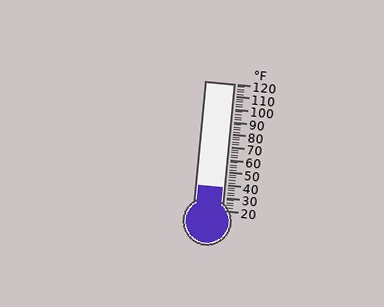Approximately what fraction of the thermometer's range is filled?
The thermometer is filled to approximately 20% of its range.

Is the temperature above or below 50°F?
The temperature is below 50°F.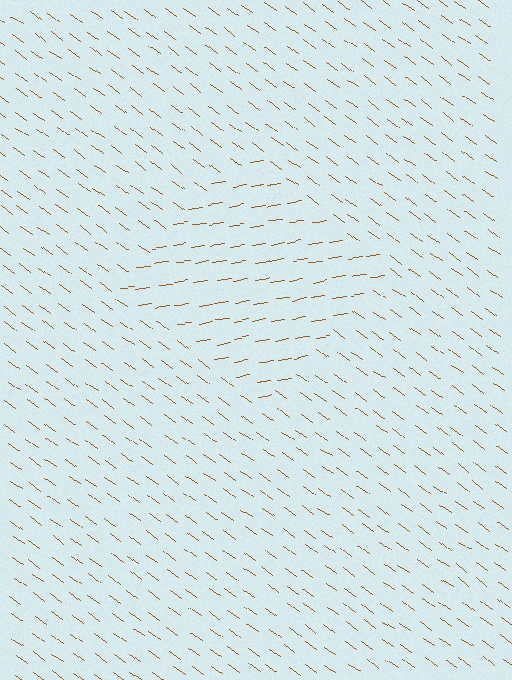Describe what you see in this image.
The image is filled with small brown line segments. A diamond region in the image has lines oriented differently from the surrounding lines, creating a visible texture boundary.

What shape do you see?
I see a diamond.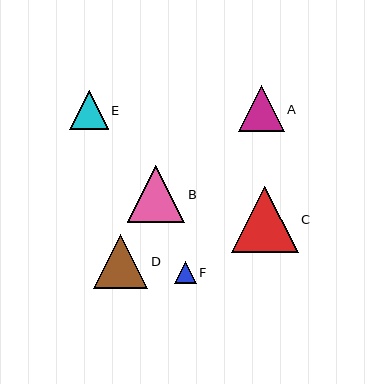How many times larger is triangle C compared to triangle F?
Triangle C is approximately 3.0 times the size of triangle F.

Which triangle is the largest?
Triangle C is the largest with a size of approximately 67 pixels.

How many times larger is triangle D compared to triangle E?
Triangle D is approximately 1.4 times the size of triangle E.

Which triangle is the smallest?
Triangle F is the smallest with a size of approximately 22 pixels.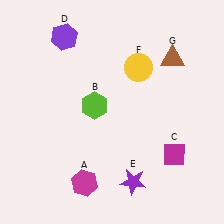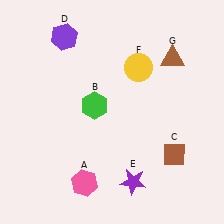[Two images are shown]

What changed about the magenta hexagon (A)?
In Image 1, A is magenta. In Image 2, it changed to pink.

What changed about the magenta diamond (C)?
In Image 1, C is magenta. In Image 2, it changed to brown.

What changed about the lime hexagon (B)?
In Image 1, B is lime. In Image 2, it changed to green.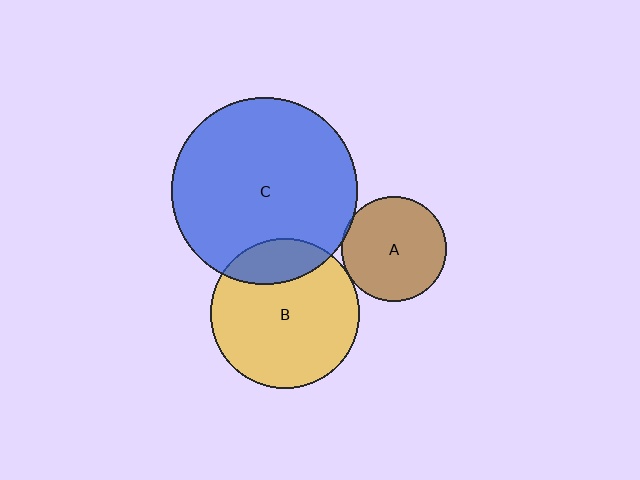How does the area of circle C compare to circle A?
Approximately 3.1 times.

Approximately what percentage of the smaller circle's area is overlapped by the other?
Approximately 20%.